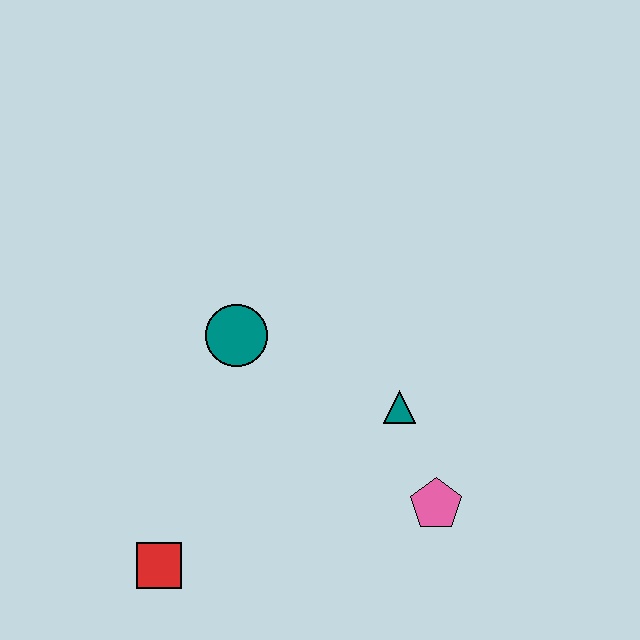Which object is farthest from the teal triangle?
The red square is farthest from the teal triangle.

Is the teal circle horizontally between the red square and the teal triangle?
Yes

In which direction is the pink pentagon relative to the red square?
The pink pentagon is to the right of the red square.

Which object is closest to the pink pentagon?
The teal triangle is closest to the pink pentagon.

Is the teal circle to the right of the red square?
Yes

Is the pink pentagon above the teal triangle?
No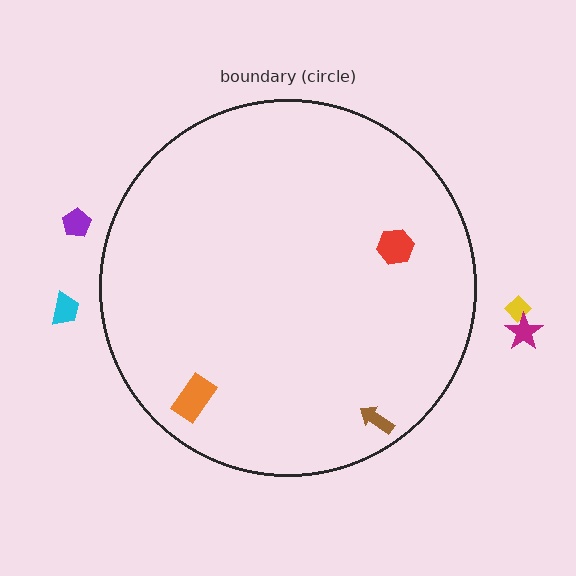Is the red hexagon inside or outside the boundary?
Inside.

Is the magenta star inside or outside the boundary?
Outside.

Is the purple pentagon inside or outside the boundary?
Outside.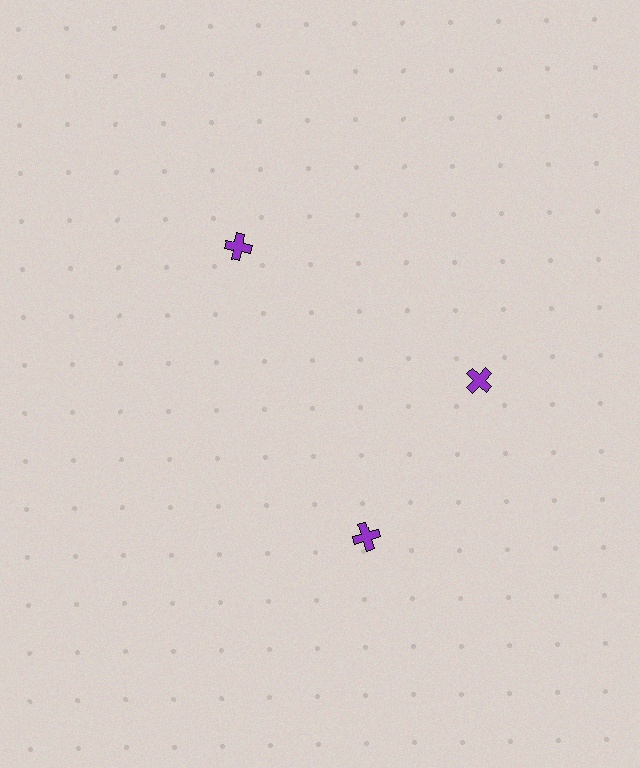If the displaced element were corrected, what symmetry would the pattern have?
It would have 3-fold rotational symmetry — the pattern would map onto itself every 120 degrees.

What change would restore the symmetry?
The symmetry would be restored by rotating it back into even spacing with its neighbors so that all 3 crosses sit at equal angles and equal distance from the center.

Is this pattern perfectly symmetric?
No. The 3 purple crosses are arranged in a ring, but one element near the 7 o'clock position is rotated out of alignment along the ring, breaking the 3-fold rotational symmetry.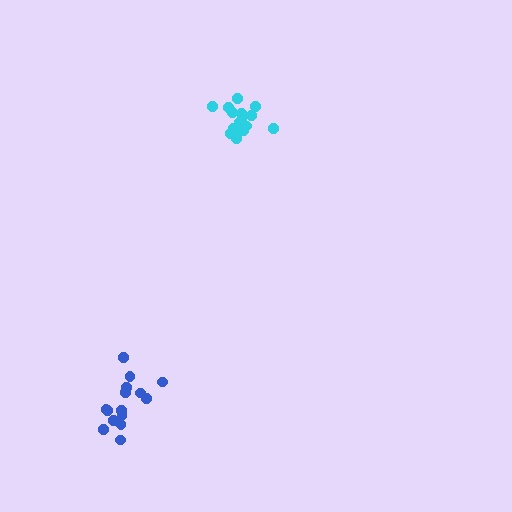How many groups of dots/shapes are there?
There are 2 groups.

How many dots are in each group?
Group 1: 15 dots, Group 2: 16 dots (31 total).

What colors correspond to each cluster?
The clusters are colored: blue, cyan.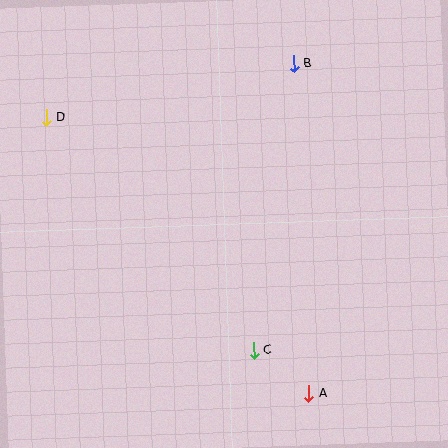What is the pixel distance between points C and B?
The distance between C and B is 289 pixels.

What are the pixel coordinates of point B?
Point B is at (294, 64).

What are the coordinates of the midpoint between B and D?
The midpoint between B and D is at (170, 91).